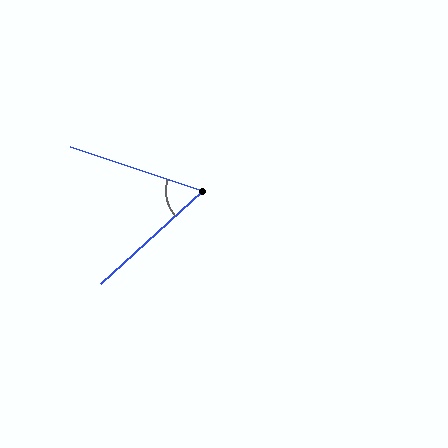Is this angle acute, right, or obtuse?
It is acute.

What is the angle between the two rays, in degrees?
Approximately 61 degrees.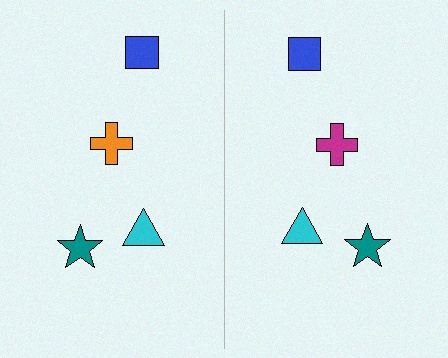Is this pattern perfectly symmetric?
No, the pattern is not perfectly symmetric. The magenta cross on the right side breaks the symmetry — its mirror counterpart is orange.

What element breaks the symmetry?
The magenta cross on the right side breaks the symmetry — its mirror counterpart is orange.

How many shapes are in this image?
There are 8 shapes in this image.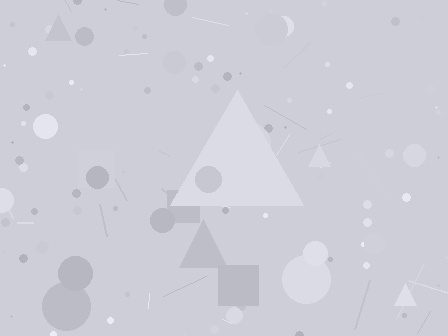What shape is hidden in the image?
A triangle is hidden in the image.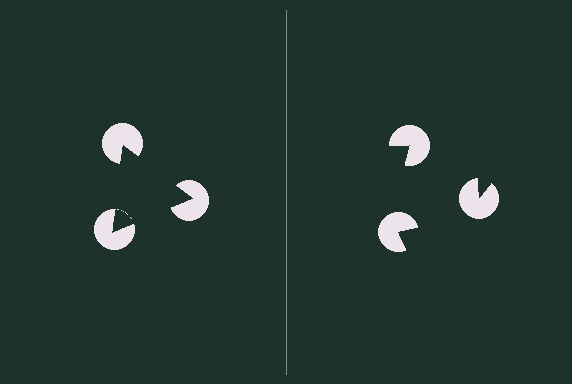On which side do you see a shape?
An illusory triangle appears on the left side. On the right side the wedge cuts are rotated, so no coherent shape forms.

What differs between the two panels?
The pac-man discs are positioned identically on both sides; only the wedge orientations differ. On the left they align to a triangle; on the right they are misaligned.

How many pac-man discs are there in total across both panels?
6 — 3 on each side.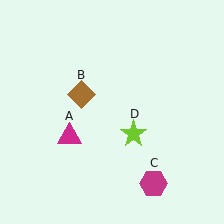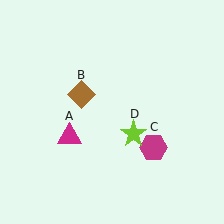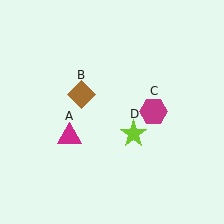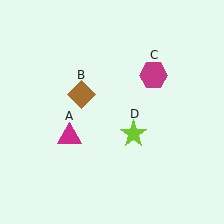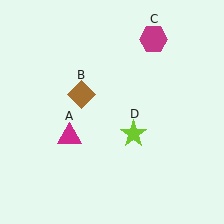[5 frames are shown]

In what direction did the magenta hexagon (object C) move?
The magenta hexagon (object C) moved up.